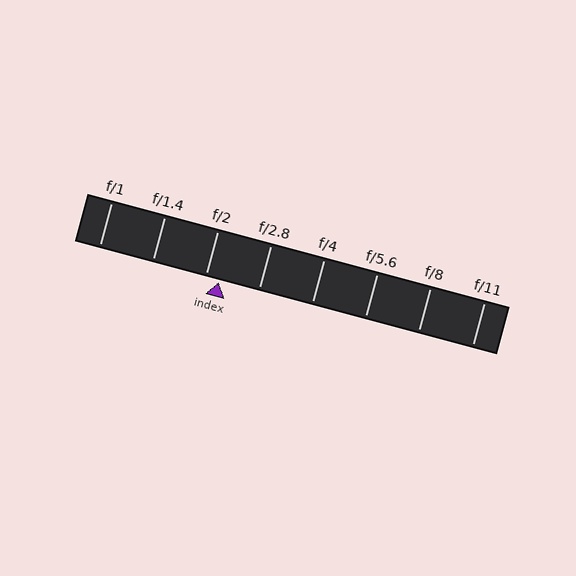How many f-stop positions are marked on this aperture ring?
There are 8 f-stop positions marked.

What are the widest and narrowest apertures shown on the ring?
The widest aperture shown is f/1 and the narrowest is f/11.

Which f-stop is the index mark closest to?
The index mark is closest to f/2.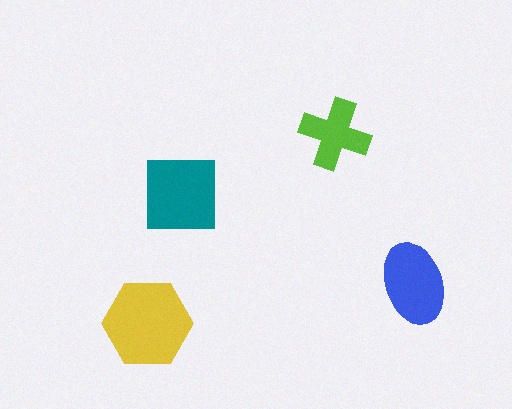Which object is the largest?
The yellow hexagon.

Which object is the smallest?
The lime cross.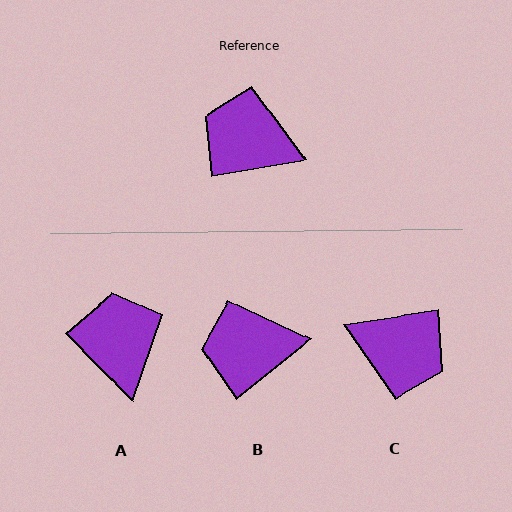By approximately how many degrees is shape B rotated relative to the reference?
Approximately 29 degrees counter-clockwise.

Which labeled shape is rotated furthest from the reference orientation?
C, about 178 degrees away.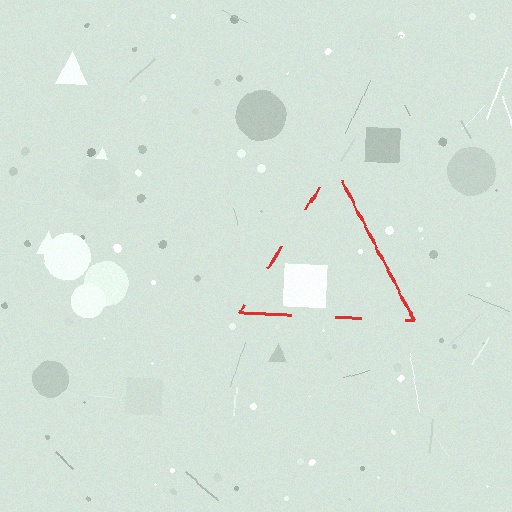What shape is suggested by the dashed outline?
The dashed outline suggests a triangle.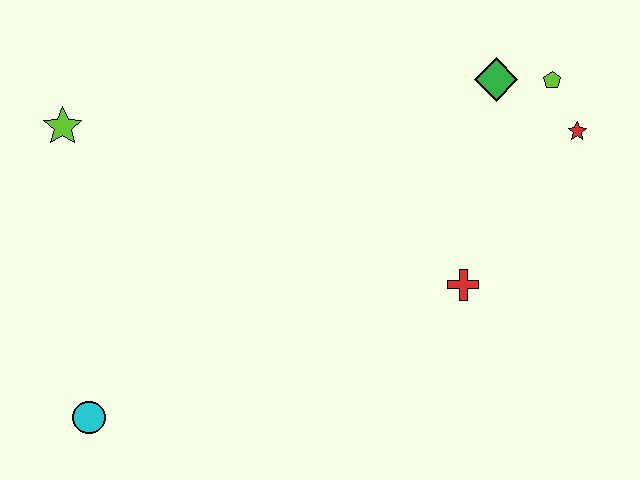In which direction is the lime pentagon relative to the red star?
The lime pentagon is above the red star.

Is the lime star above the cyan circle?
Yes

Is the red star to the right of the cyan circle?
Yes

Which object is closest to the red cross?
The red star is closest to the red cross.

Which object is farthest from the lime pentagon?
The cyan circle is farthest from the lime pentagon.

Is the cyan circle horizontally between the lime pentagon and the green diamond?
No